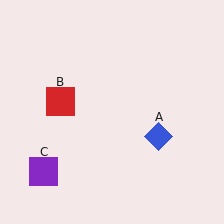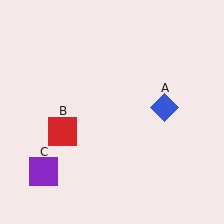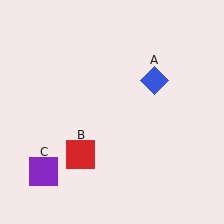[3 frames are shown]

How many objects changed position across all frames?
2 objects changed position: blue diamond (object A), red square (object B).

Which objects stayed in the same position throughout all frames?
Purple square (object C) remained stationary.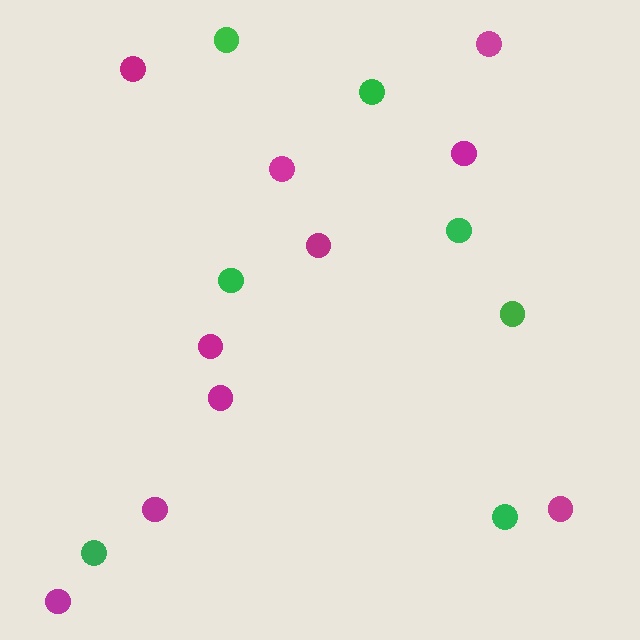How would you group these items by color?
There are 2 groups: one group of green circles (7) and one group of magenta circles (10).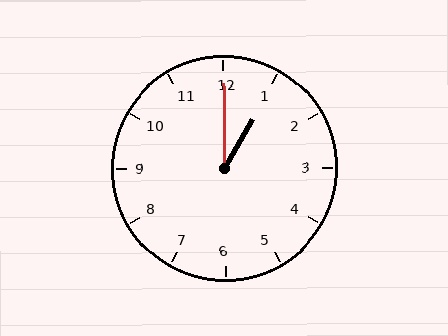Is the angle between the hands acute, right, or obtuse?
It is acute.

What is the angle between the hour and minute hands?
Approximately 30 degrees.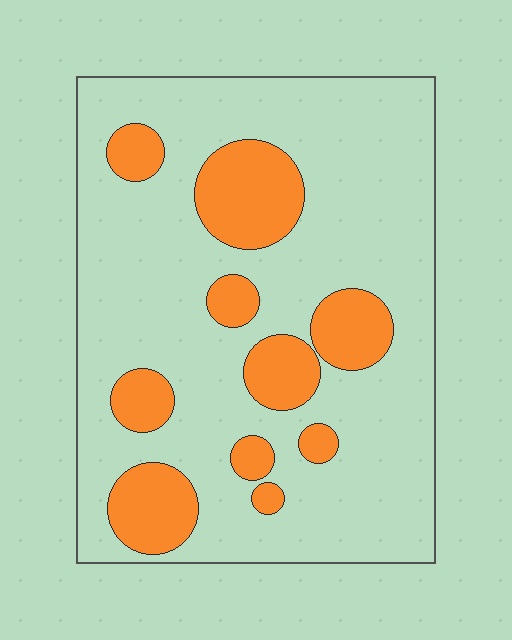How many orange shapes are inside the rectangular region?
10.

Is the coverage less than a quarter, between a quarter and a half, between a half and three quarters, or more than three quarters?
Less than a quarter.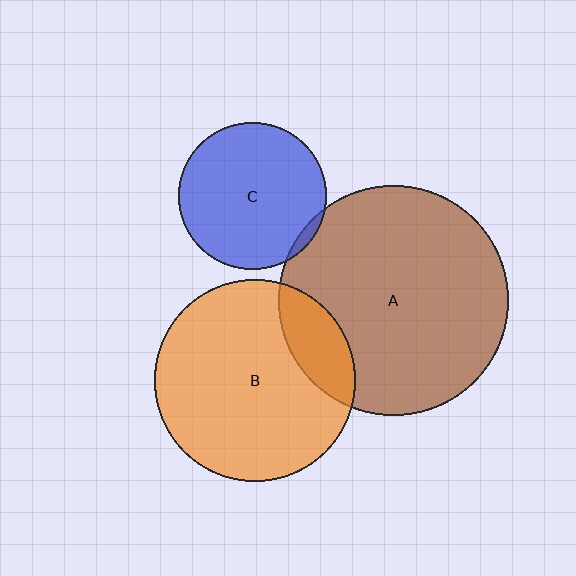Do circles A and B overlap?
Yes.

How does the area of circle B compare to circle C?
Approximately 1.9 times.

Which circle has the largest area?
Circle A (brown).